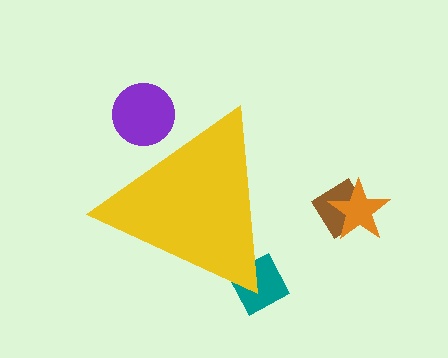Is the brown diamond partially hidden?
No, the brown diamond is fully visible.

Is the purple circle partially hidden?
Yes, the purple circle is partially hidden behind the yellow triangle.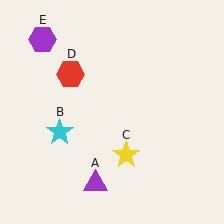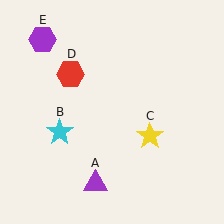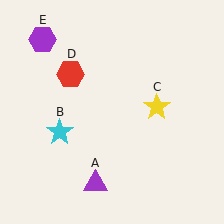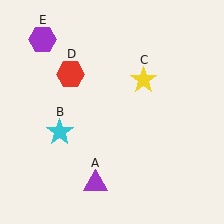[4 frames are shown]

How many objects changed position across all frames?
1 object changed position: yellow star (object C).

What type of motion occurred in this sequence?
The yellow star (object C) rotated counterclockwise around the center of the scene.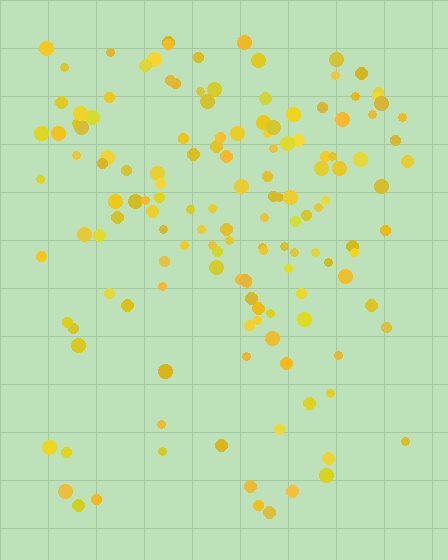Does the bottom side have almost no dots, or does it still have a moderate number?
Still a moderate number, just noticeably fewer than the top.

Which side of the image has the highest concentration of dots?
The top.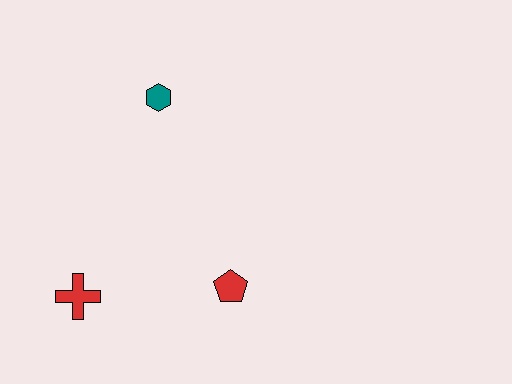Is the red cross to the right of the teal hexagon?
No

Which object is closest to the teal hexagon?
The red pentagon is closest to the teal hexagon.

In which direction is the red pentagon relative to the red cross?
The red pentagon is to the right of the red cross.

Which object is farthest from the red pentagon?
The teal hexagon is farthest from the red pentagon.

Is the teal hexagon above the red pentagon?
Yes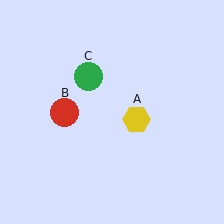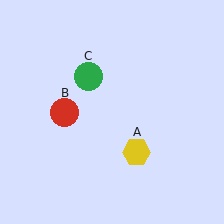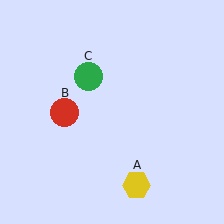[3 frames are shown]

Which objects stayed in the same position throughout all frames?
Red circle (object B) and green circle (object C) remained stationary.